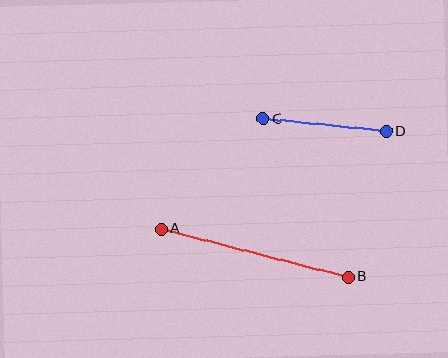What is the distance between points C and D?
The distance is approximately 124 pixels.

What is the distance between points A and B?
The distance is approximately 193 pixels.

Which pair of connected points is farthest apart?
Points A and B are farthest apart.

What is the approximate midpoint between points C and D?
The midpoint is at approximately (325, 125) pixels.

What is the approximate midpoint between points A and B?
The midpoint is at approximately (255, 253) pixels.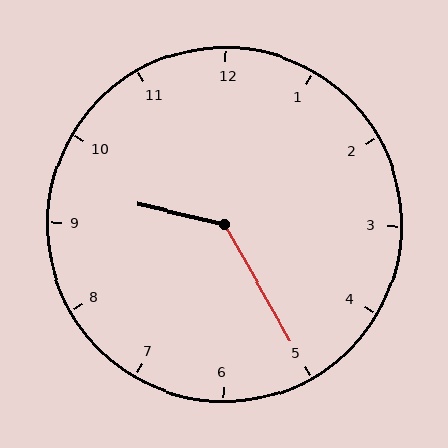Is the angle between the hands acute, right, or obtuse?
It is obtuse.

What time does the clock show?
9:25.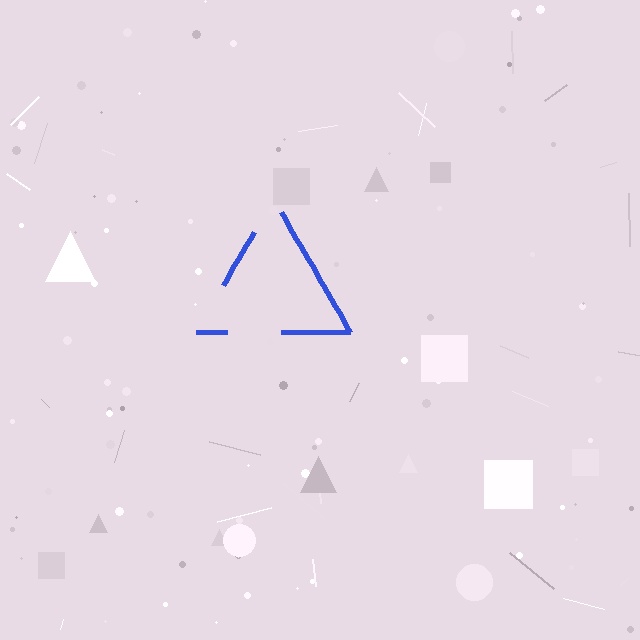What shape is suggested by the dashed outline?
The dashed outline suggests a triangle.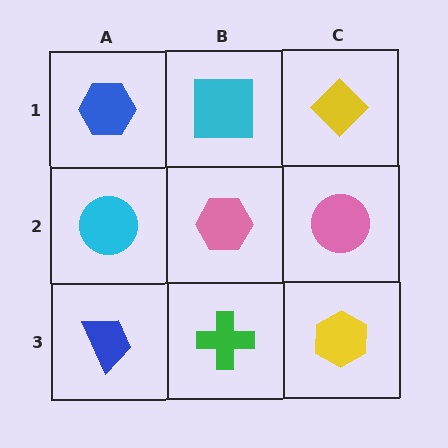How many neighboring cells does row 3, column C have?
2.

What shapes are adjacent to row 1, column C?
A pink circle (row 2, column C), a cyan square (row 1, column B).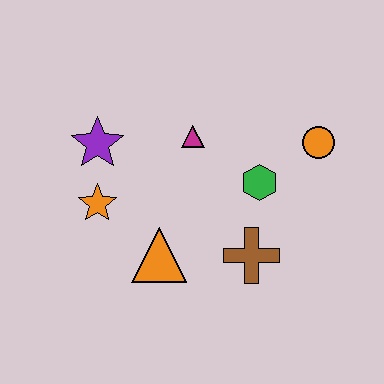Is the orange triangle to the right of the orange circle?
No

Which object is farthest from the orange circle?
The orange star is farthest from the orange circle.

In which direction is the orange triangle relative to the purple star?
The orange triangle is below the purple star.